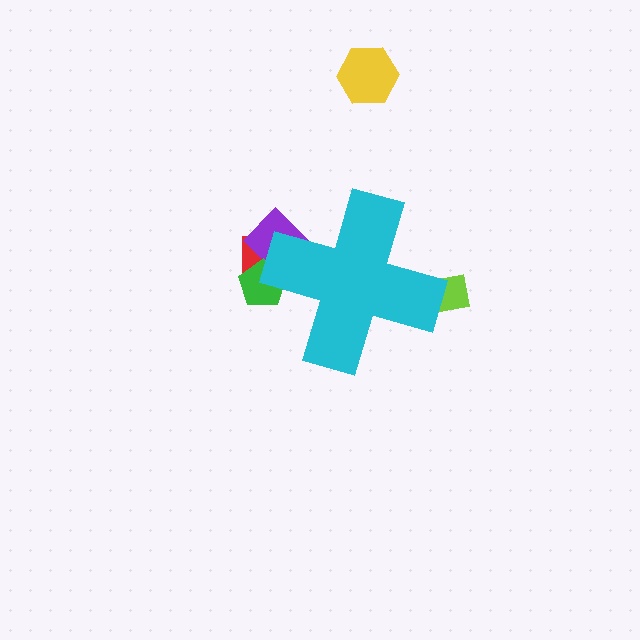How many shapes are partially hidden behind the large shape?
5 shapes are partially hidden.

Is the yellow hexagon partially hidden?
No, the yellow hexagon is fully visible.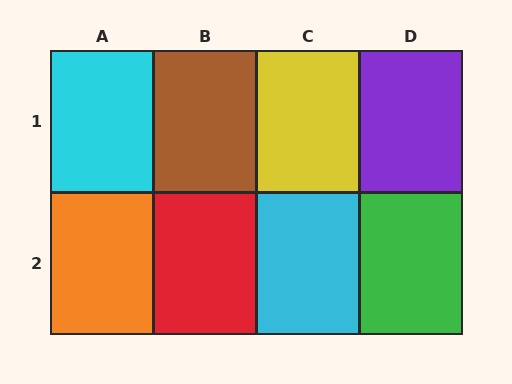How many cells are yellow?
1 cell is yellow.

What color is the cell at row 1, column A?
Cyan.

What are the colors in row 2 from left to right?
Orange, red, cyan, green.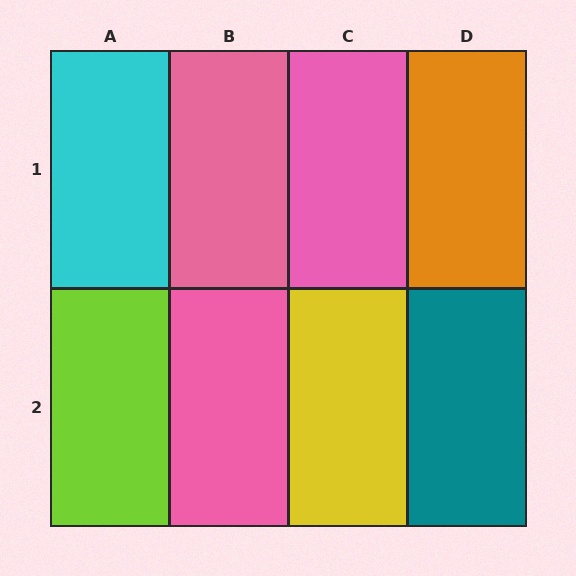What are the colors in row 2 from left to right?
Lime, pink, yellow, teal.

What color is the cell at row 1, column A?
Cyan.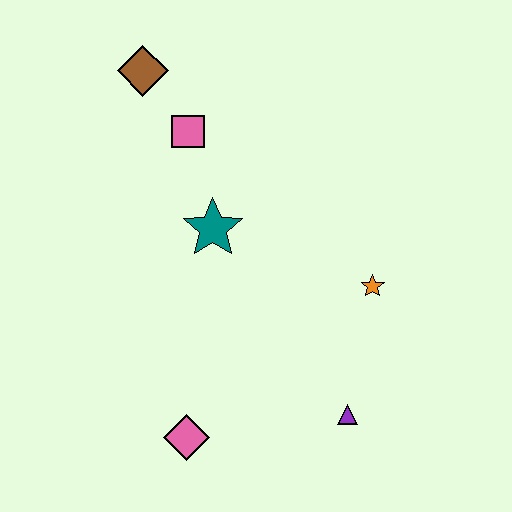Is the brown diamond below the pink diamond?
No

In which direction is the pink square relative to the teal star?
The pink square is above the teal star.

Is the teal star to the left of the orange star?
Yes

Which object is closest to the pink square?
The brown diamond is closest to the pink square.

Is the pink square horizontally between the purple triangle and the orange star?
No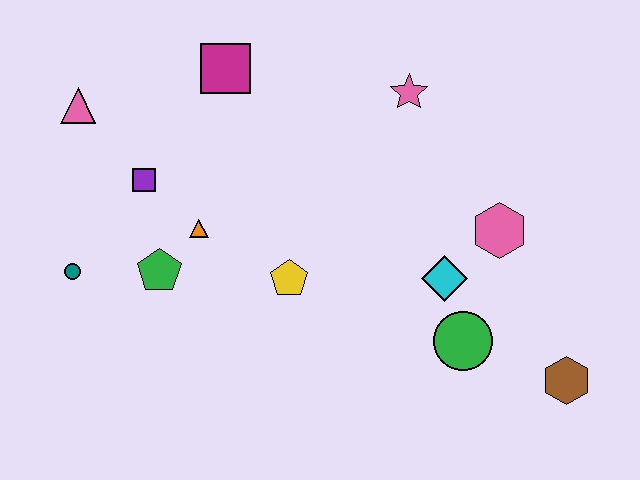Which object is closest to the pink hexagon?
The cyan diamond is closest to the pink hexagon.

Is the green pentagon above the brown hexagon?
Yes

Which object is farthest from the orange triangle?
The brown hexagon is farthest from the orange triangle.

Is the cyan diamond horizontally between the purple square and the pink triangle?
No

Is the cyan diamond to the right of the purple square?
Yes